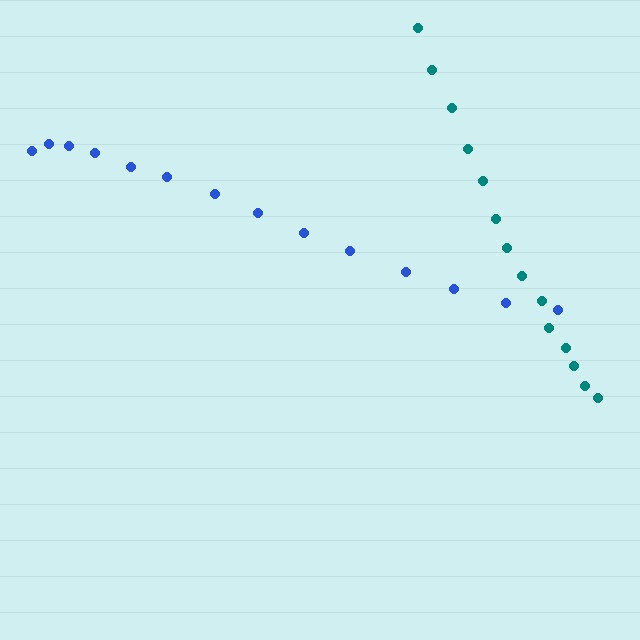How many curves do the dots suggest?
There are 2 distinct paths.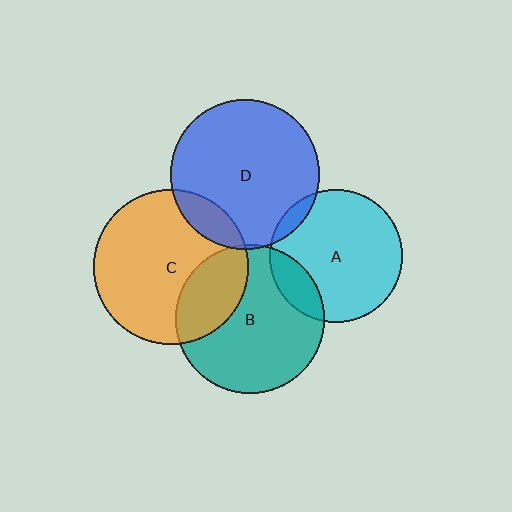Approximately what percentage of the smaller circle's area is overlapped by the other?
Approximately 30%.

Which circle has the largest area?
Circle C (orange).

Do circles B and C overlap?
Yes.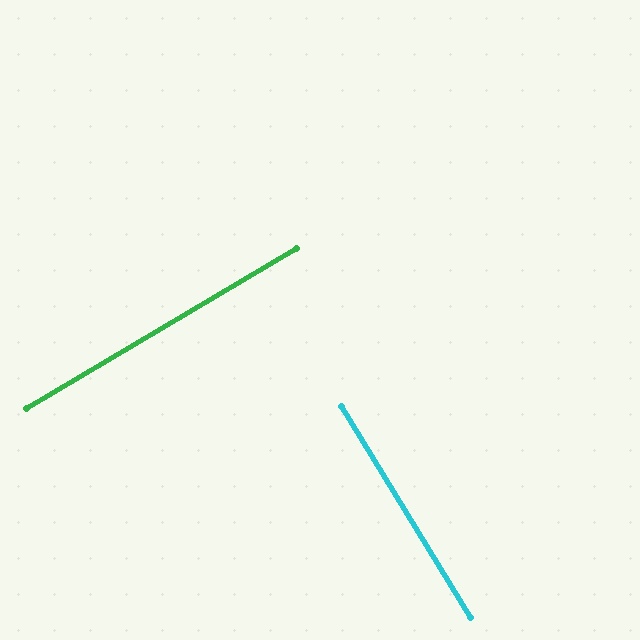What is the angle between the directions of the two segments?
Approximately 89 degrees.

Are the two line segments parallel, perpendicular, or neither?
Perpendicular — they meet at approximately 89°.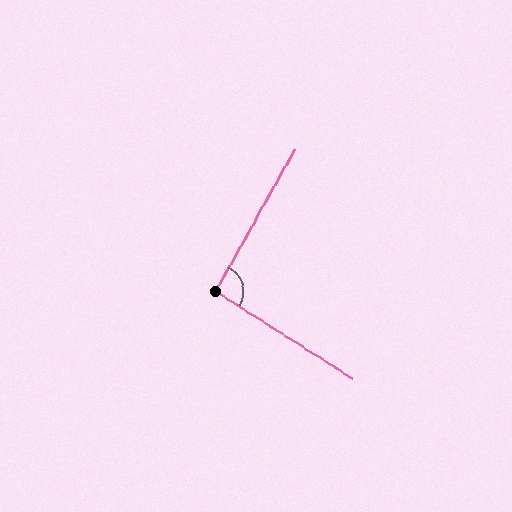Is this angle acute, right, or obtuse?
It is approximately a right angle.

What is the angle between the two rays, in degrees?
Approximately 94 degrees.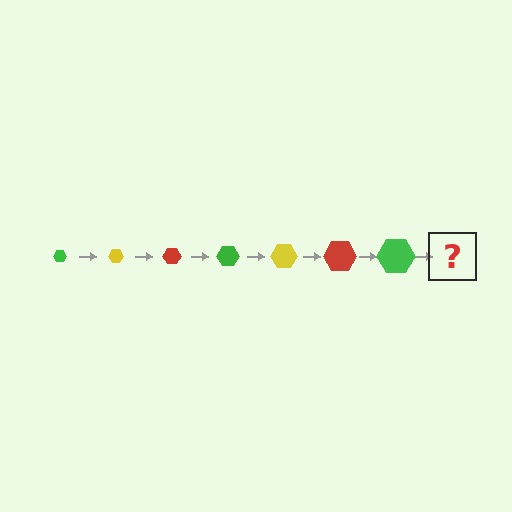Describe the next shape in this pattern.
It should be a yellow hexagon, larger than the previous one.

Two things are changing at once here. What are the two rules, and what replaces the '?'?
The two rules are that the hexagon grows larger each step and the color cycles through green, yellow, and red. The '?' should be a yellow hexagon, larger than the previous one.